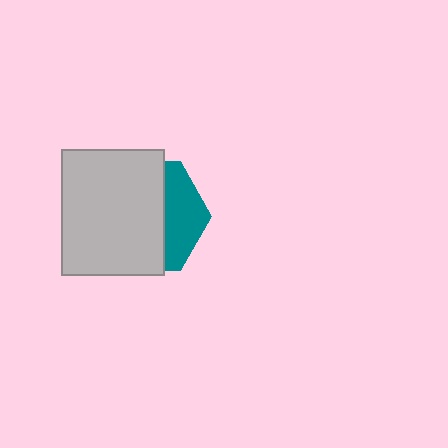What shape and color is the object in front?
The object in front is a light gray rectangle.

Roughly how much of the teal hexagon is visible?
A small part of it is visible (roughly 32%).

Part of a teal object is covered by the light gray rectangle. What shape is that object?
It is a hexagon.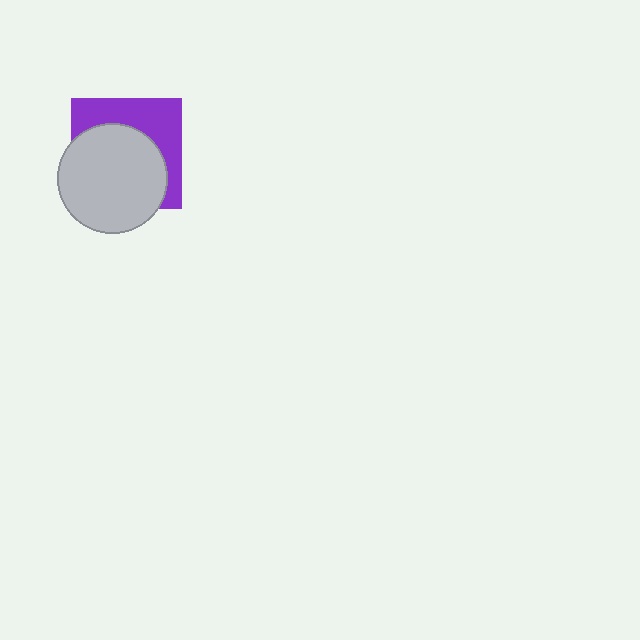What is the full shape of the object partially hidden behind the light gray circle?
The partially hidden object is a purple square.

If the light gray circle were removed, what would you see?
You would see the complete purple square.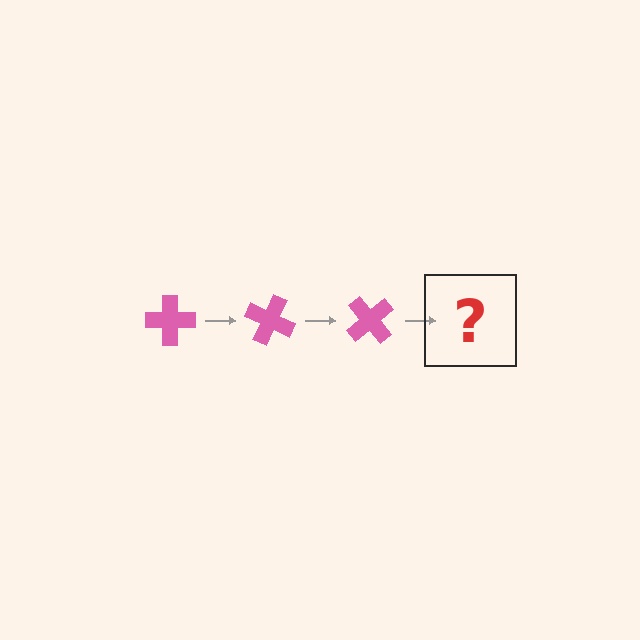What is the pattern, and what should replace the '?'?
The pattern is that the cross rotates 25 degrees each step. The '?' should be a pink cross rotated 75 degrees.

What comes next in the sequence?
The next element should be a pink cross rotated 75 degrees.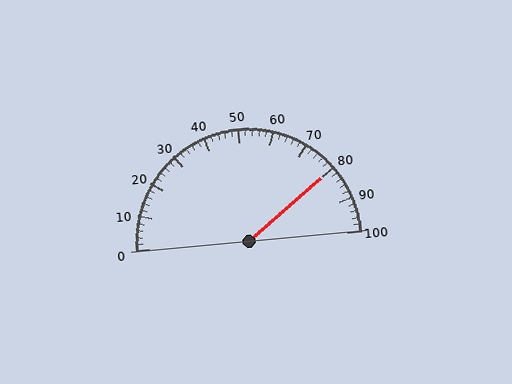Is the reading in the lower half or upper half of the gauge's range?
The reading is in the upper half of the range (0 to 100).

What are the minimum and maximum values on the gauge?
The gauge ranges from 0 to 100.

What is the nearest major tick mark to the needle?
The nearest major tick mark is 80.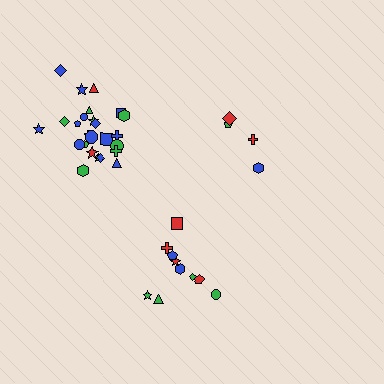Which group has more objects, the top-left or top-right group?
The top-left group.